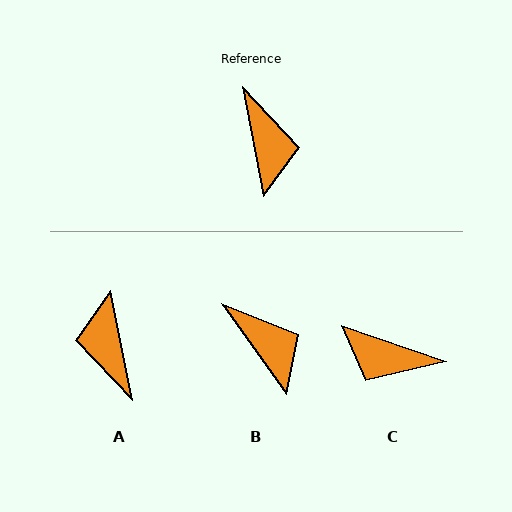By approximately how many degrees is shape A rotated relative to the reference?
Approximately 180 degrees clockwise.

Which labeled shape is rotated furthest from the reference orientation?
A, about 180 degrees away.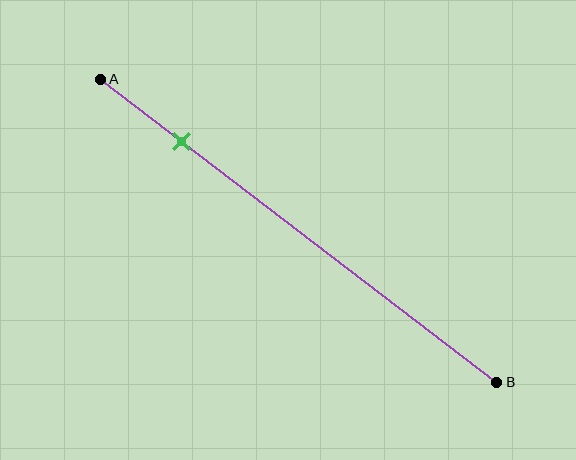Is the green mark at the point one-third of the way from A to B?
No, the mark is at about 20% from A, not at the 33% one-third point.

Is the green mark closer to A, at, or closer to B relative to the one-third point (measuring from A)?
The green mark is closer to point A than the one-third point of segment AB.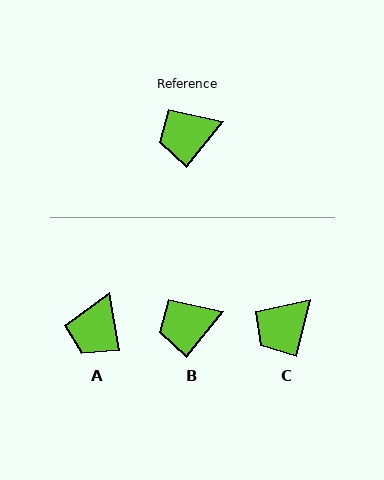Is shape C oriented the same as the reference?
No, it is off by about 25 degrees.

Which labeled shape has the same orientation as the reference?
B.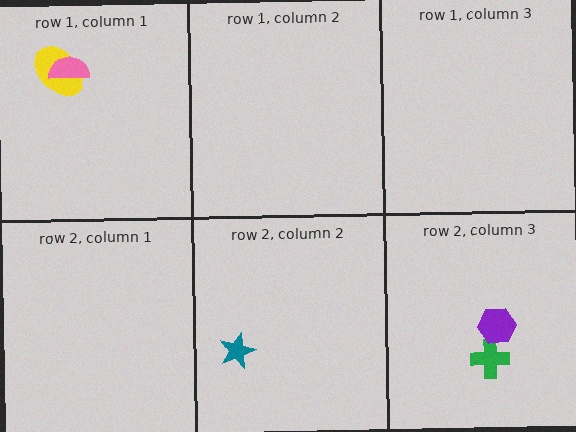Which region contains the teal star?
The row 2, column 2 region.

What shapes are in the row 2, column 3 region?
The green cross, the purple hexagon.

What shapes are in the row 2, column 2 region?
The teal star.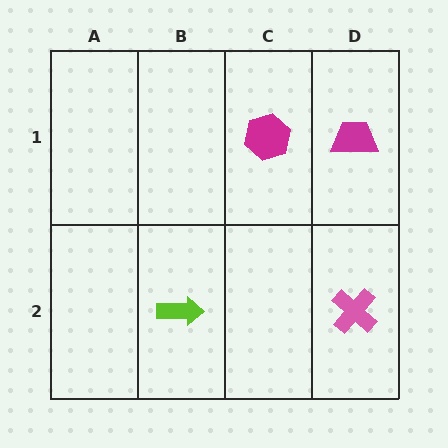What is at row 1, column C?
A magenta hexagon.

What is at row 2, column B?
A lime arrow.